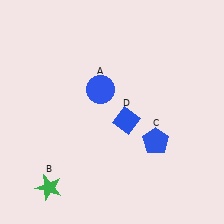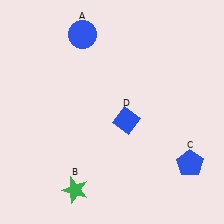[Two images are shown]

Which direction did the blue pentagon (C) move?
The blue pentagon (C) moved right.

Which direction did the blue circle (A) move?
The blue circle (A) moved up.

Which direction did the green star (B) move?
The green star (B) moved right.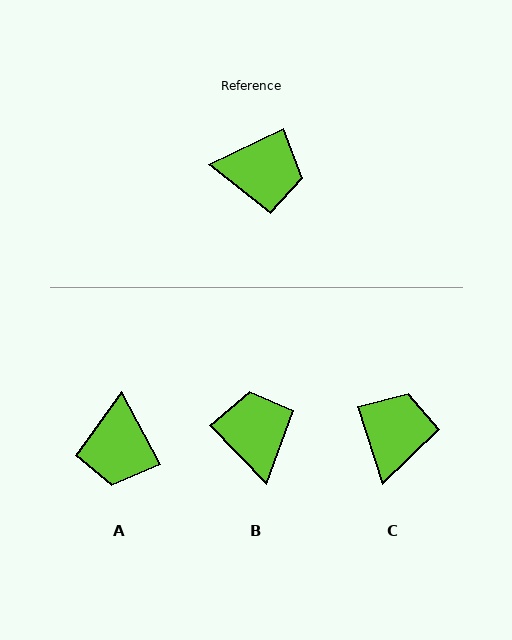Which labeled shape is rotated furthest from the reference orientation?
B, about 109 degrees away.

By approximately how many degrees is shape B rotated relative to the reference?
Approximately 109 degrees counter-clockwise.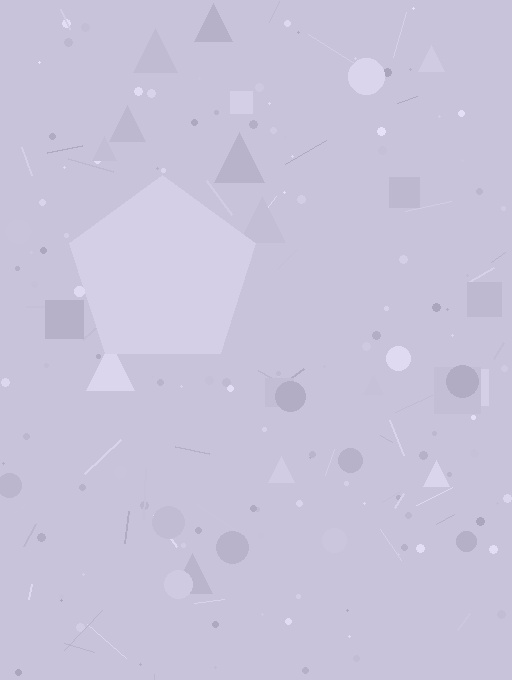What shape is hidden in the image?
A pentagon is hidden in the image.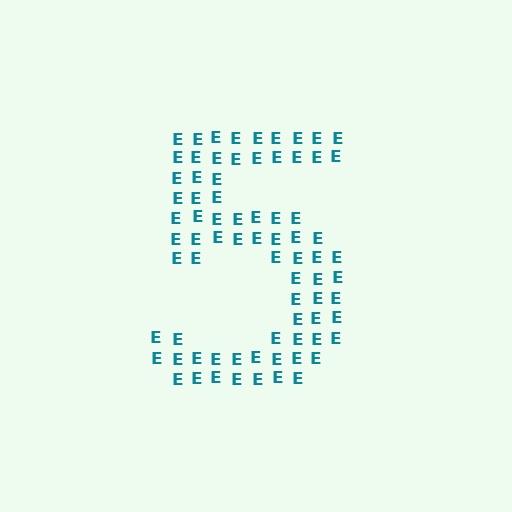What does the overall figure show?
The overall figure shows the digit 5.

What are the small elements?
The small elements are letter E's.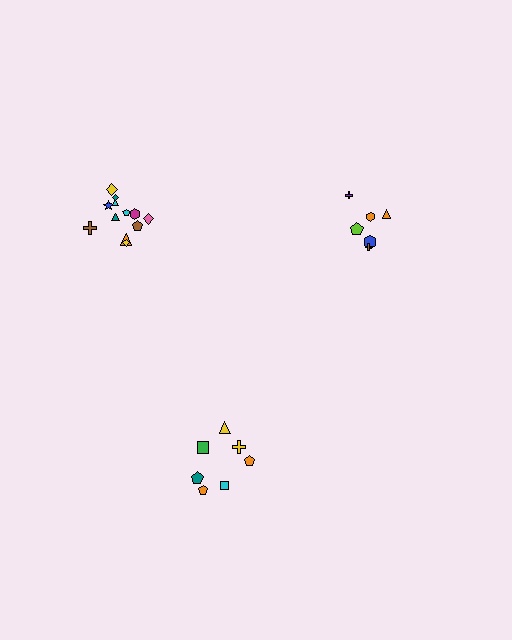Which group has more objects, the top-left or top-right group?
The top-left group.